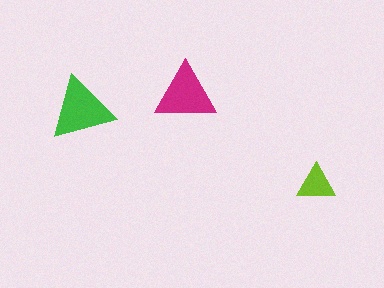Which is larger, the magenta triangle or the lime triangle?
The magenta one.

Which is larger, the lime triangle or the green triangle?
The green one.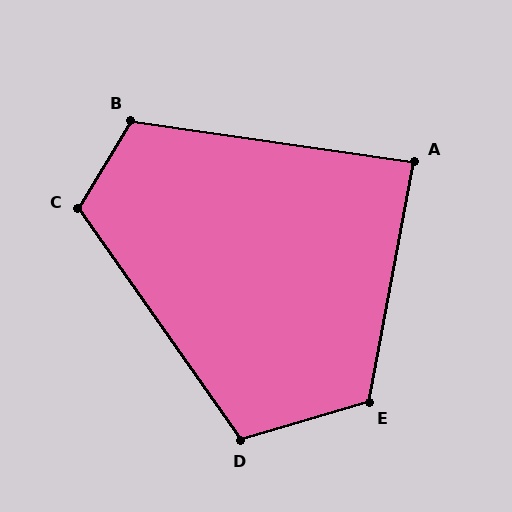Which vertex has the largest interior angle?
E, at approximately 117 degrees.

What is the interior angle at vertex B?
Approximately 113 degrees (obtuse).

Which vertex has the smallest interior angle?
A, at approximately 88 degrees.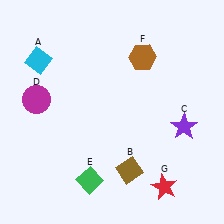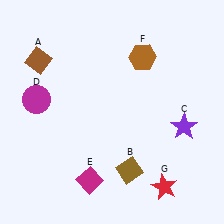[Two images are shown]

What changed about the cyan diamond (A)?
In Image 1, A is cyan. In Image 2, it changed to brown.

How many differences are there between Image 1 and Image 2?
There are 2 differences between the two images.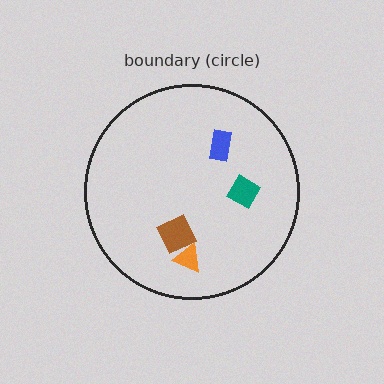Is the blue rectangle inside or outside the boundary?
Inside.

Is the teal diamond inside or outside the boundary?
Inside.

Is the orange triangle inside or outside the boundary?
Inside.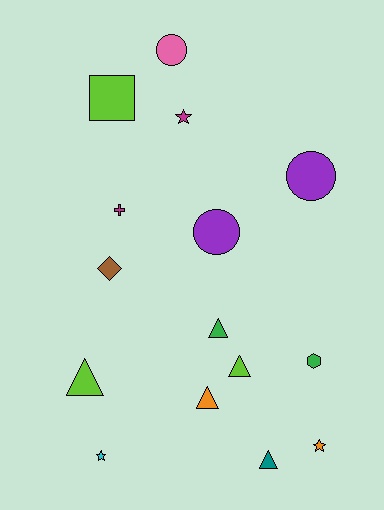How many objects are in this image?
There are 15 objects.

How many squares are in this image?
There is 1 square.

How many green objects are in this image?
There are 2 green objects.